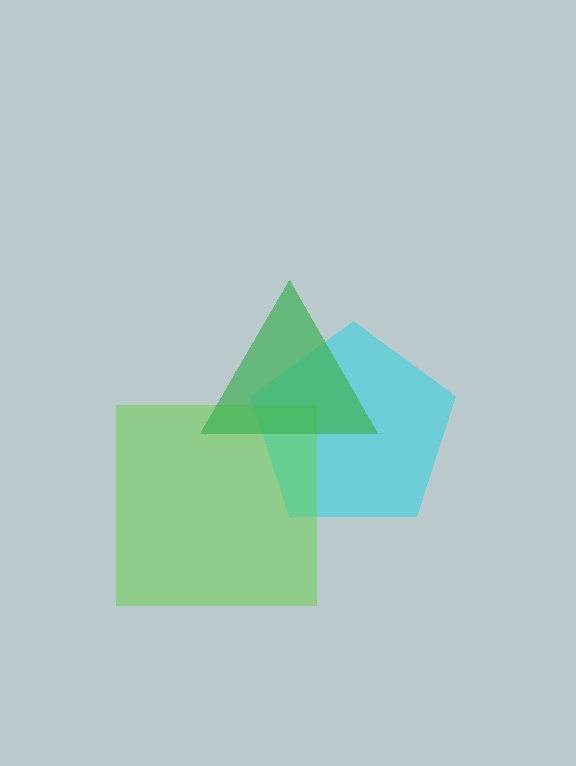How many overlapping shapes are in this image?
There are 3 overlapping shapes in the image.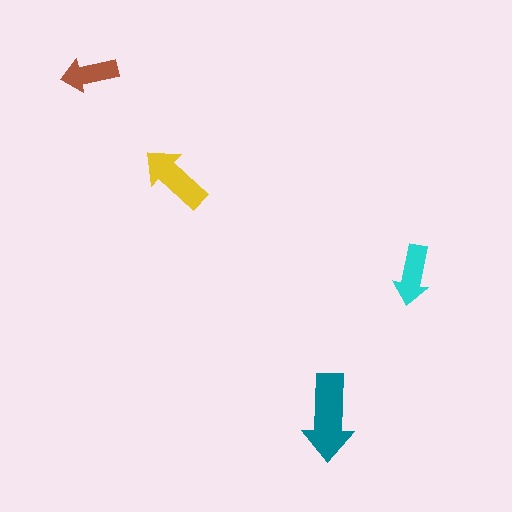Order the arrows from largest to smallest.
the teal one, the yellow one, the cyan one, the brown one.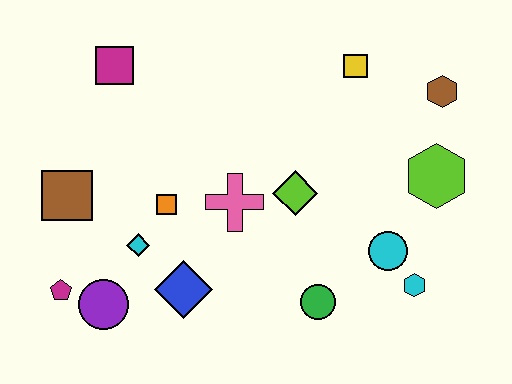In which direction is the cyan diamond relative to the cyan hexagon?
The cyan diamond is to the left of the cyan hexagon.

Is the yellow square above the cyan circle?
Yes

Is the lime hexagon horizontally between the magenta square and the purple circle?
No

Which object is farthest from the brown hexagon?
The magenta pentagon is farthest from the brown hexagon.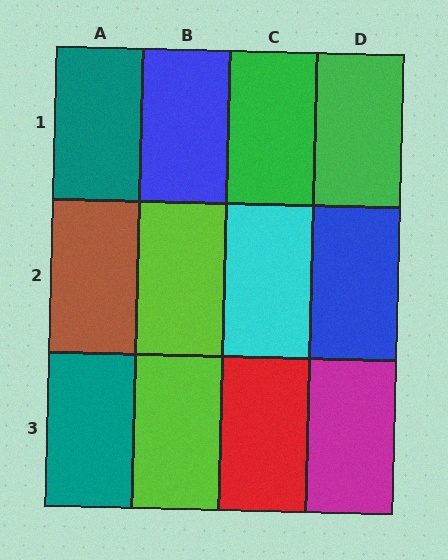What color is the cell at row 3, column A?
Teal.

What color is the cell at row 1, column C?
Green.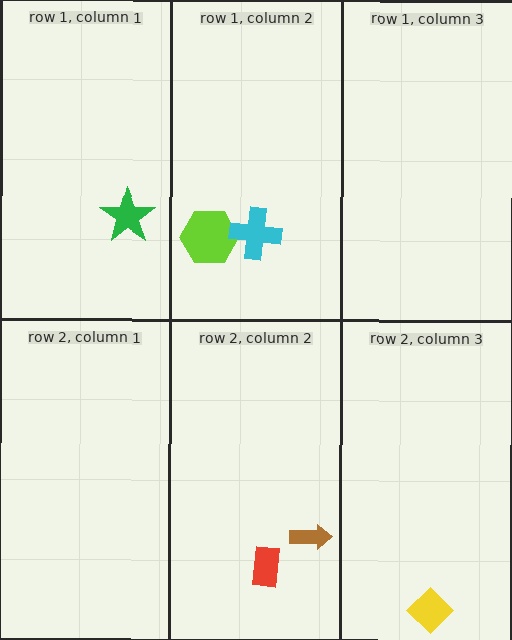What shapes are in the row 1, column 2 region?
The lime hexagon, the cyan cross.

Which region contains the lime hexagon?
The row 1, column 2 region.